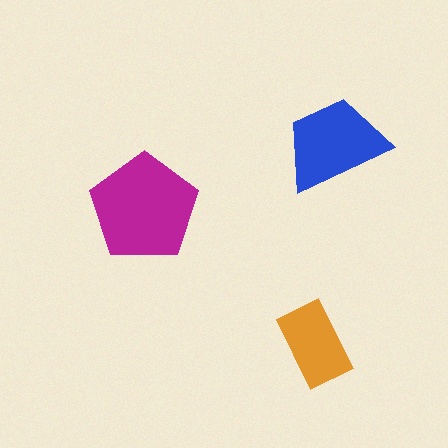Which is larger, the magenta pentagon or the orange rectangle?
The magenta pentagon.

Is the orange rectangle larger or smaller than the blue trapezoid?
Smaller.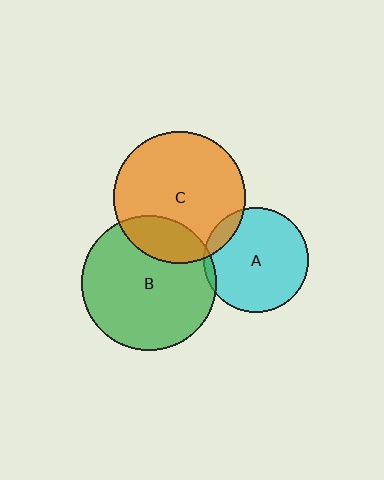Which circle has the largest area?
Circle B (green).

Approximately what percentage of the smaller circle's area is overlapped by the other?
Approximately 5%.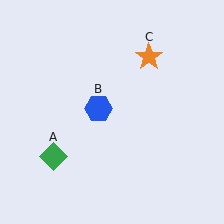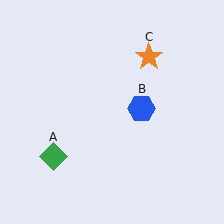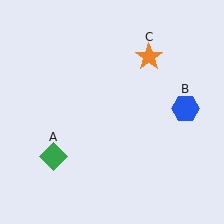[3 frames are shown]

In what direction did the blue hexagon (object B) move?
The blue hexagon (object B) moved right.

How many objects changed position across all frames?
1 object changed position: blue hexagon (object B).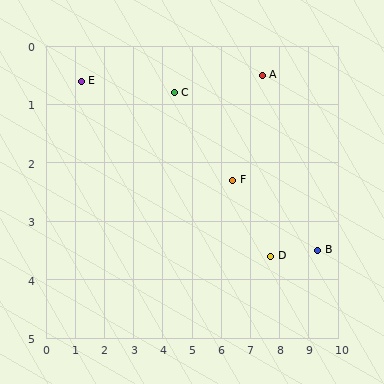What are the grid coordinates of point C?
Point C is at approximately (4.4, 0.8).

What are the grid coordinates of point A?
Point A is at approximately (7.4, 0.5).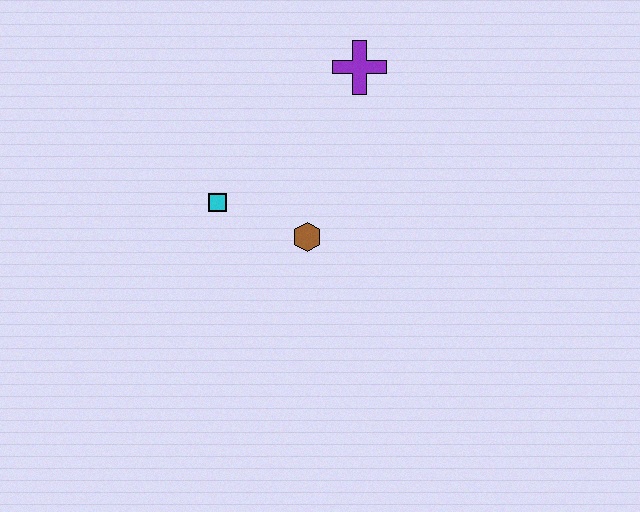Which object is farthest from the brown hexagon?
The purple cross is farthest from the brown hexagon.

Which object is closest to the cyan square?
The brown hexagon is closest to the cyan square.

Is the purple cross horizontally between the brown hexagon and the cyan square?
No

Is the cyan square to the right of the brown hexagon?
No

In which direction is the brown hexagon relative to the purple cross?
The brown hexagon is below the purple cross.